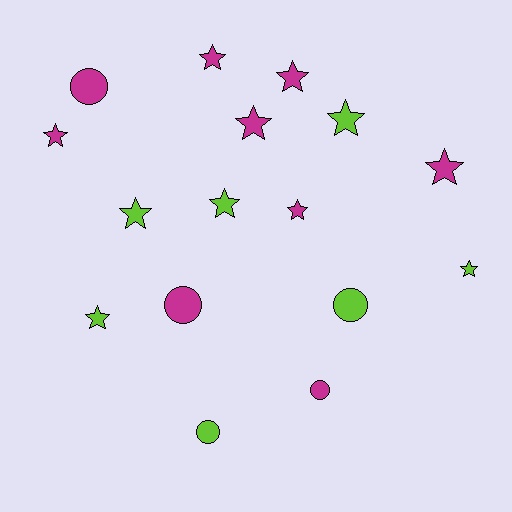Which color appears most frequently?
Magenta, with 9 objects.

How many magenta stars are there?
There are 6 magenta stars.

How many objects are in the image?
There are 16 objects.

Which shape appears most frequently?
Star, with 11 objects.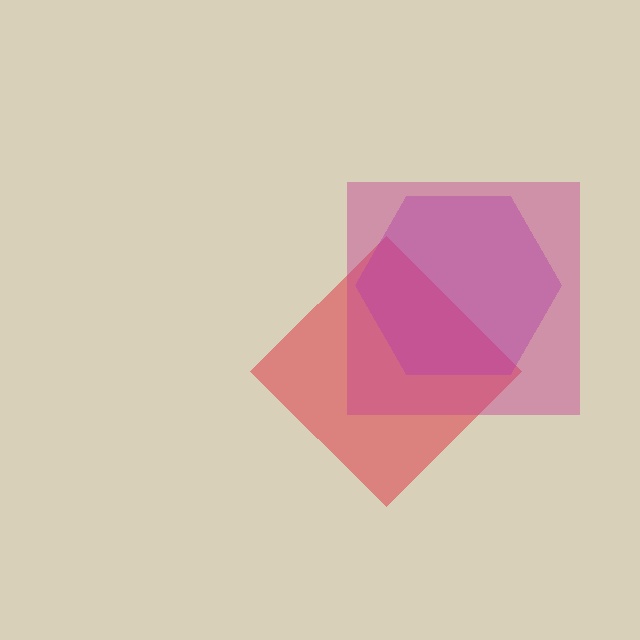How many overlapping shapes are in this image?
There are 3 overlapping shapes in the image.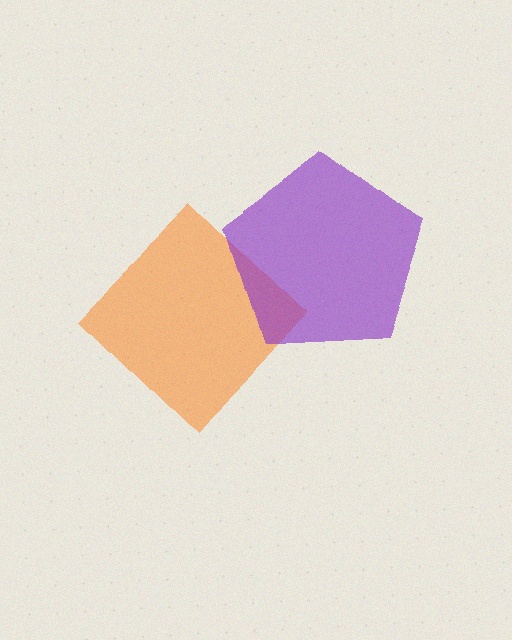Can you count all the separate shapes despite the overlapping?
Yes, there are 2 separate shapes.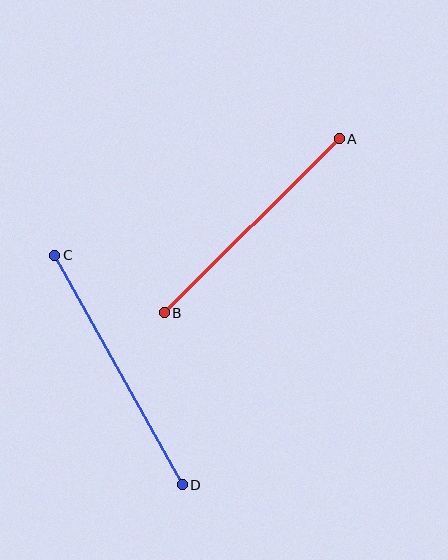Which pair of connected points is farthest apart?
Points C and D are farthest apart.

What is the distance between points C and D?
The distance is approximately 263 pixels.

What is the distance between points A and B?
The distance is approximately 247 pixels.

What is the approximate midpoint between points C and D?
The midpoint is at approximately (118, 370) pixels.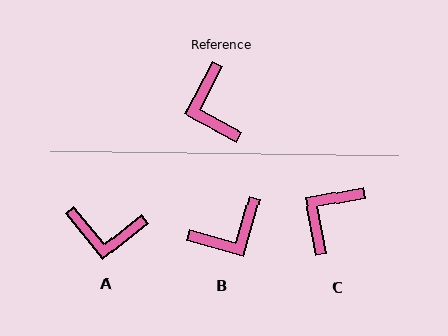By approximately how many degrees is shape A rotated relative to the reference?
Approximately 67 degrees counter-clockwise.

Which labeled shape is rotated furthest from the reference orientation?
B, about 102 degrees away.